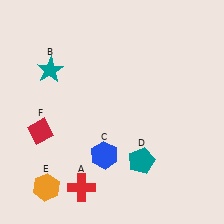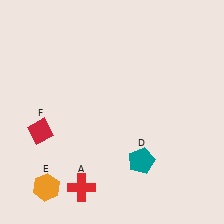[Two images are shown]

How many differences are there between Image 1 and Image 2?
There are 2 differences between the two images.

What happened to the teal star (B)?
The teal star (B) was removed in Image 2. It was in the top-left area of Image 1.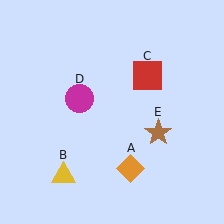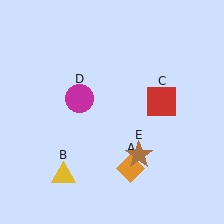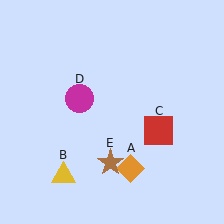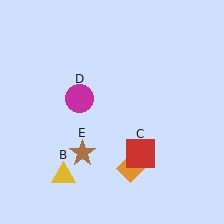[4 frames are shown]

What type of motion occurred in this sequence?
The red square (object C), brown star (object E) rotated clockwise around the center of the scene.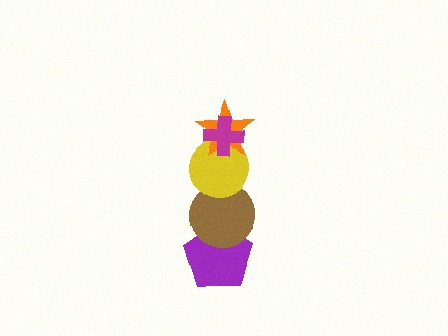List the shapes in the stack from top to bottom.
From top to bottom: the magenta cross, the orange star, the yellow circle, the brown circle, the purple pentagon.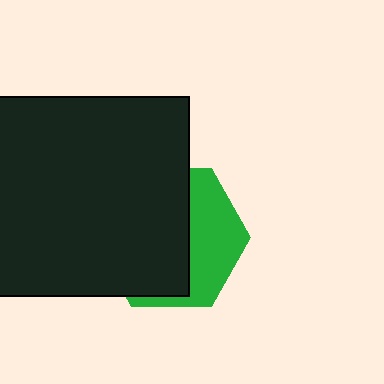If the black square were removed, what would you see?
You would see the complete green hexagon.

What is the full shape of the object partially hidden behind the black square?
The partially hidden object is a green hexagon.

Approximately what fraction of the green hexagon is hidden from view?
Roughly 62% of the green hexagon is hidden behind the black square.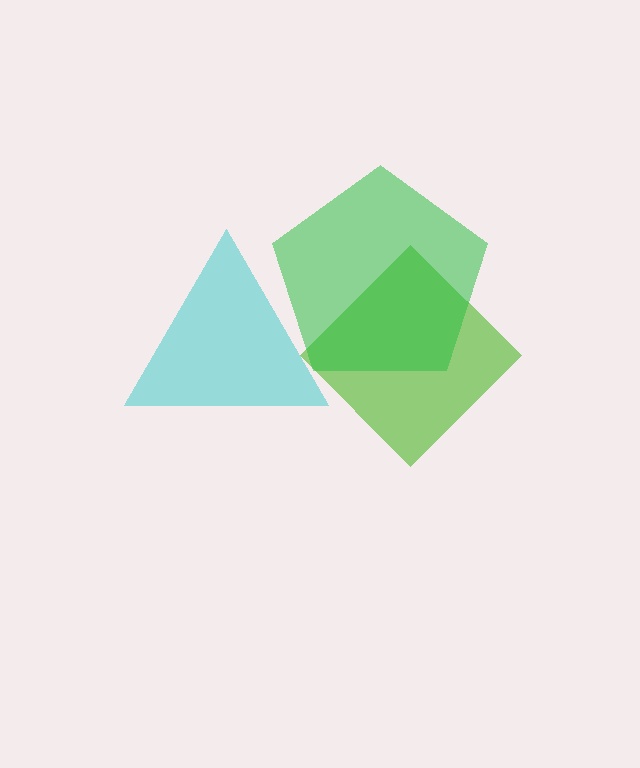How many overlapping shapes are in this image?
There are 3 overlapping shapes in the image.